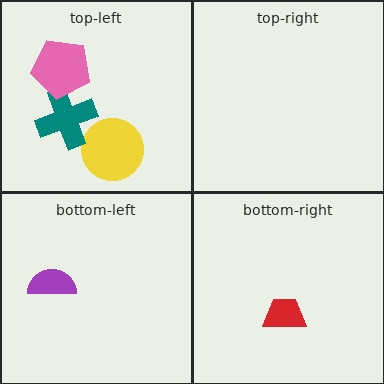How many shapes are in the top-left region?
3.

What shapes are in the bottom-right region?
The red trapezoid.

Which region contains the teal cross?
The top-left region.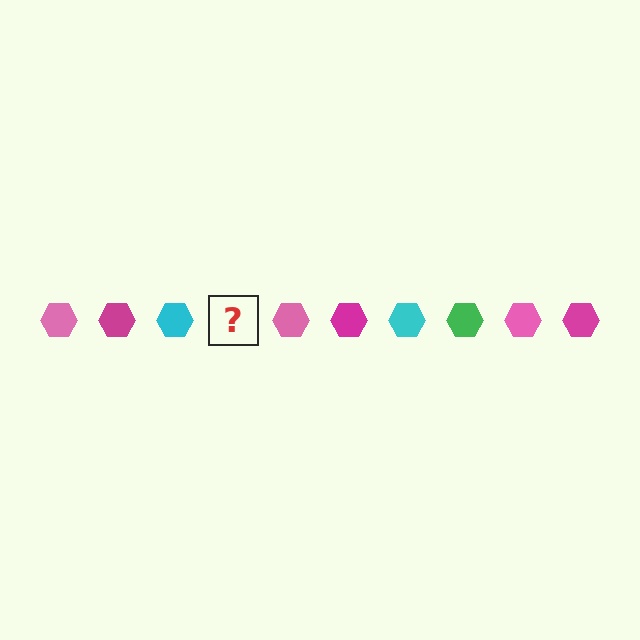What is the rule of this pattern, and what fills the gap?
The rule is that the pattern cycles through pink, magenta, cyan, green hexagons. The gap should be filled with a green hexagon.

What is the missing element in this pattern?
The missing element is a green hexagon.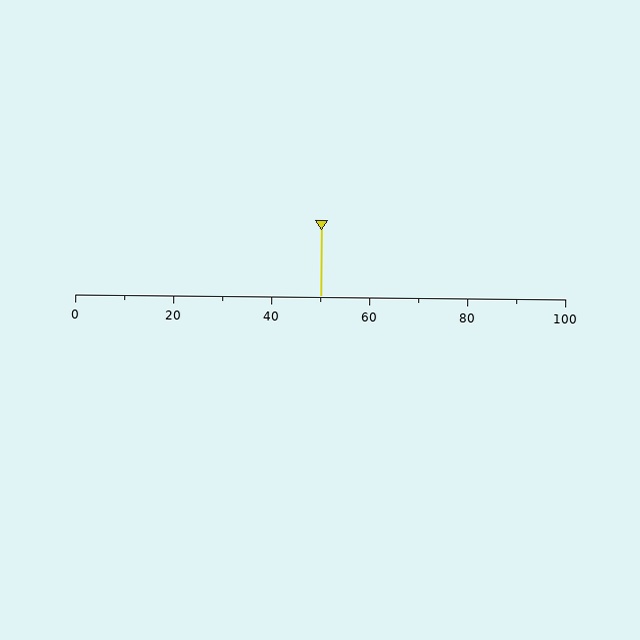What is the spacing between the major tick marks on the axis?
The major ticks are spaced 20 apart.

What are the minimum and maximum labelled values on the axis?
The axis runs from 0 to 100.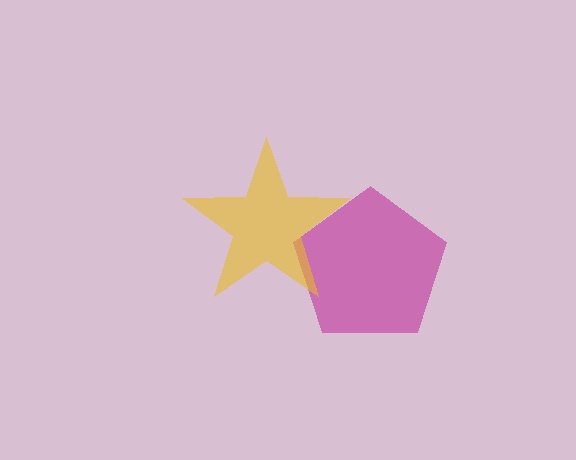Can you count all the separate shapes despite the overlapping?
Yes, there are 2 separate shapes.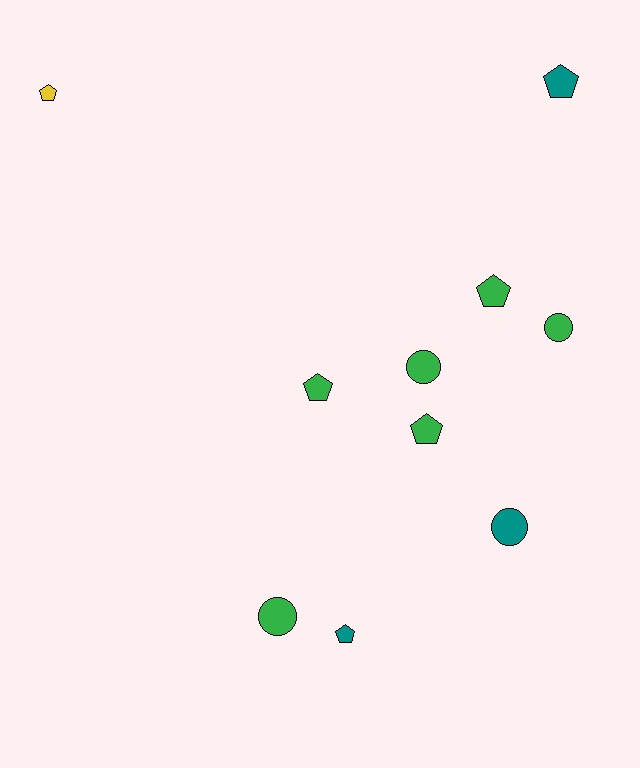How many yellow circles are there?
There are no yellow circles.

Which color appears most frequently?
Green, with 6 objects.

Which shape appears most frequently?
Pentagon, with 6 objects.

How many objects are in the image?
There are 10 objects.